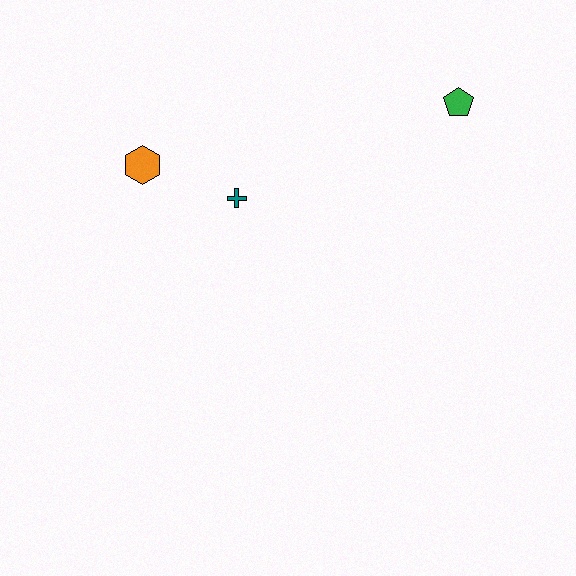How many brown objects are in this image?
There are no brown objects.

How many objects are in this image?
There are 3 objects.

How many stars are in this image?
There are no stars.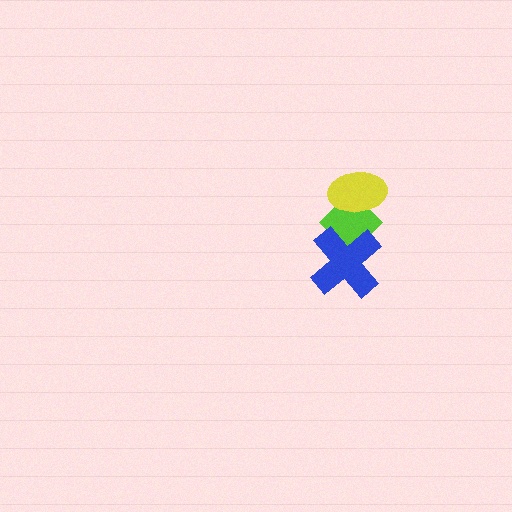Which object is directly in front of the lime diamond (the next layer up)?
The yellow ellipse is directly in front of the lime diamond.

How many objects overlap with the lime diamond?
2 objects overlap with the lime diamond.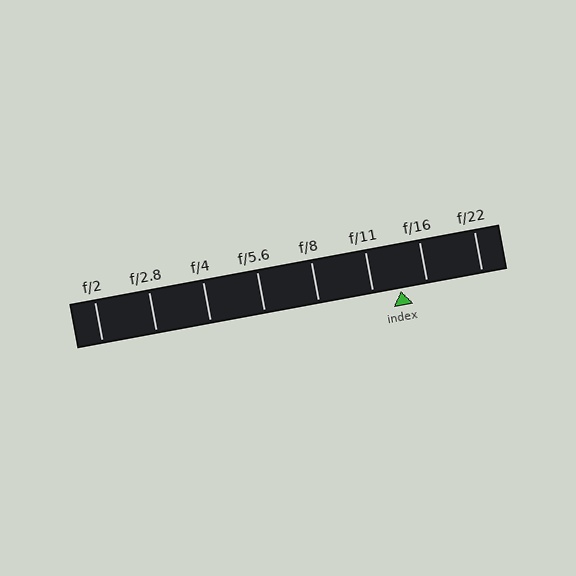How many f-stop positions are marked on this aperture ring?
There are 8 f-stop positions marked.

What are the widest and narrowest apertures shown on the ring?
The widest aperture shown is f/2 and the narrowest is f/22.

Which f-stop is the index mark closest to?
The index mark is closest to f/16.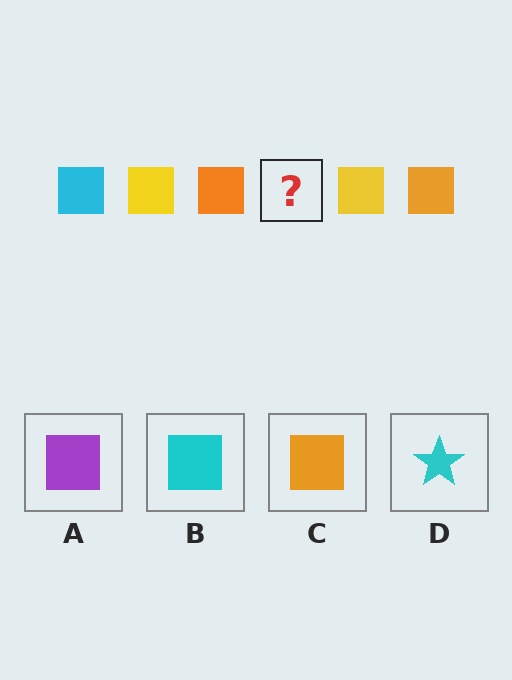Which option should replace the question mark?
Option B.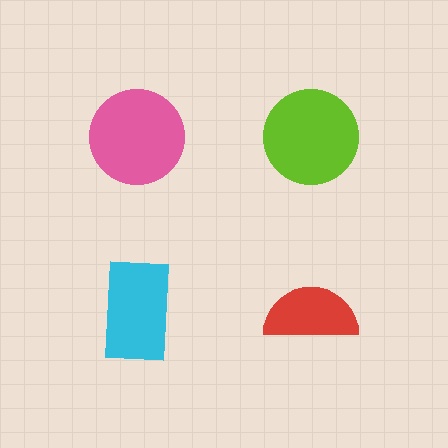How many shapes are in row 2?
2 shapes.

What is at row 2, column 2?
A red semicircle.